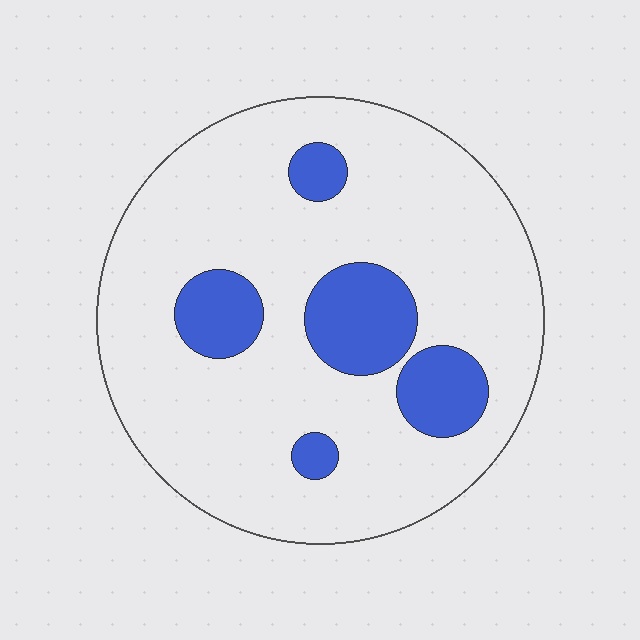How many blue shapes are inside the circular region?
5.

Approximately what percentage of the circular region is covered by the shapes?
Approximately 20%.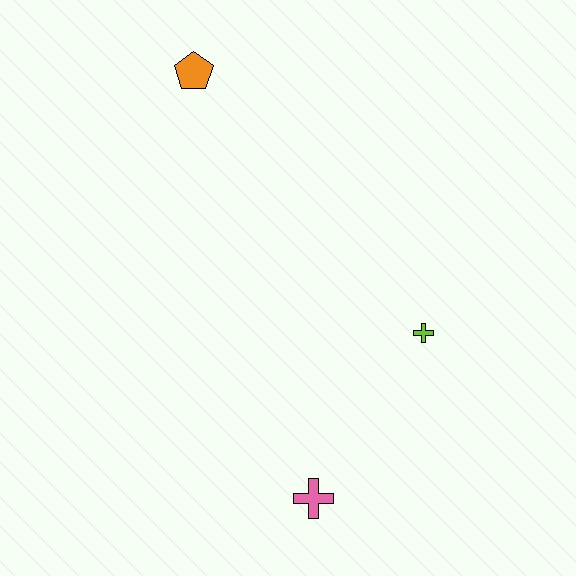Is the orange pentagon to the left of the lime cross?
Yes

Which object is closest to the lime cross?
The pink cross is closest to the lime cross.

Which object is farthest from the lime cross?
The orange pentagon is farthest from the lime cross.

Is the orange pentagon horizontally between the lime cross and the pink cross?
No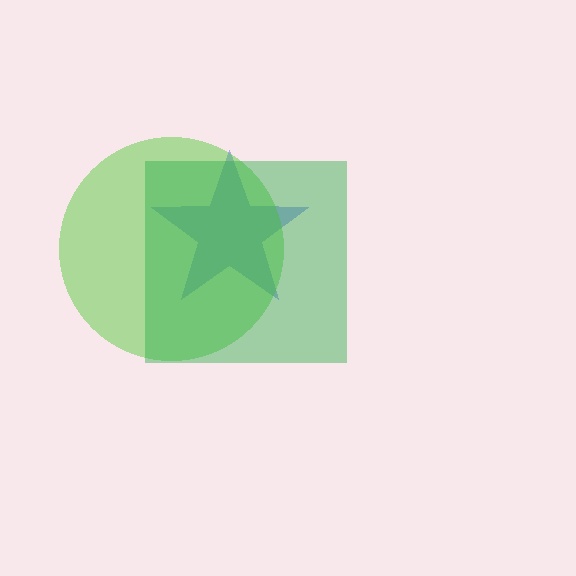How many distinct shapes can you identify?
There are 3 distinct shapes: a blue star, a lime circle, a green square.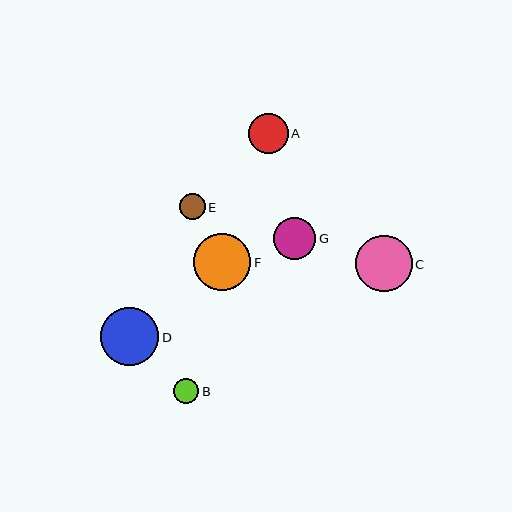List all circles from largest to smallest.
From largest to smallest: D, F, C, G, A, E, B.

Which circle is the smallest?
Circle B is the smallest with a size of approximately 25 pixels.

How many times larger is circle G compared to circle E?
Circle G is approximately 1.6 times the size of circle E.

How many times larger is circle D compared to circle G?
Circle D is approximately 1.4 times the size of circle G.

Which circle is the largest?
Circle D is the largest with a size of approximately 58 pixels.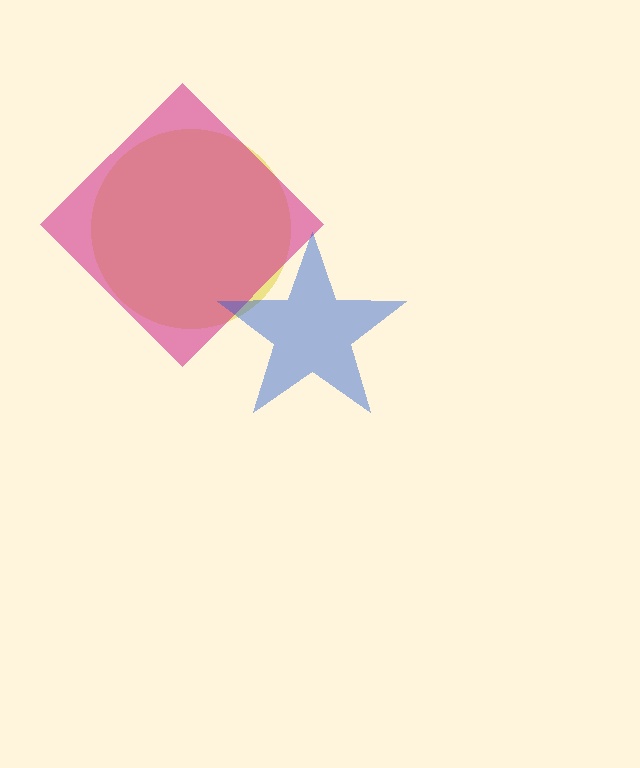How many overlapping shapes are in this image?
There are 3 overlapping shapes in the image.